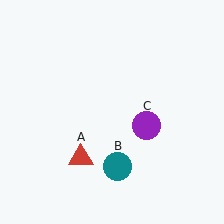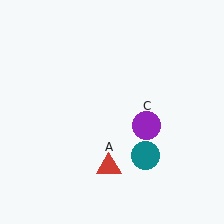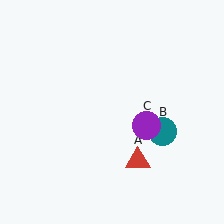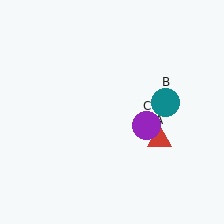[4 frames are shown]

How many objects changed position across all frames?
2 objects changed position: red triangle (object A), teal circle (object B).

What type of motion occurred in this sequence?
The red triangle (object A), teal circle (object B) rotated counterclockwise around the center of the scene.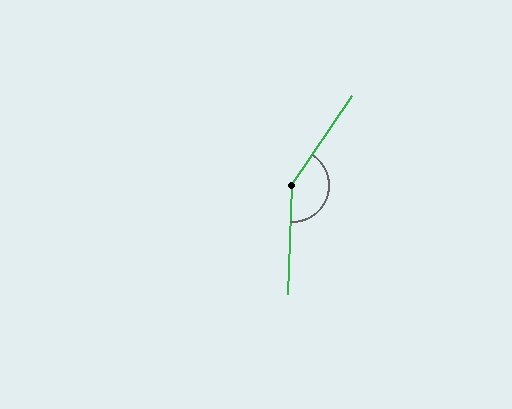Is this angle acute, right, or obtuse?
It is obtuse.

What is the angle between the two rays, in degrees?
Approximately 149 degrees.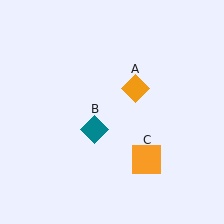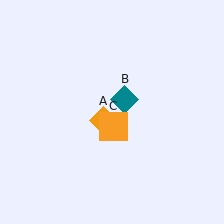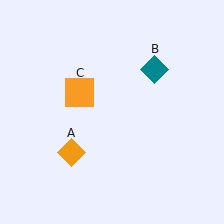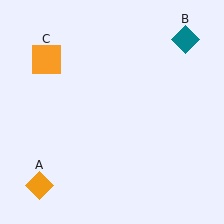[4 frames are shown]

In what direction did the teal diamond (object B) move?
The teal diamond (object B) moved up and to the right.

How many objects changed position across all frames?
3 objects changed position: orange diamond (object A), teal diamond (object B), orange square (object C).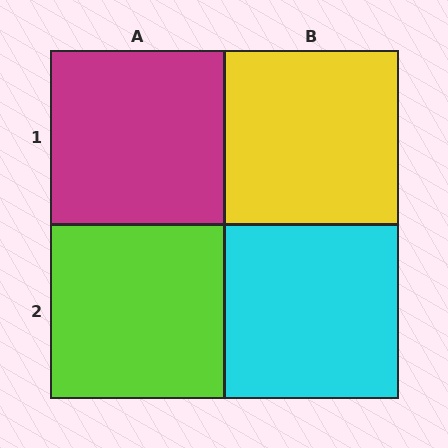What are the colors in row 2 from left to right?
Lime, cyan.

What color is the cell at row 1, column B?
Yellow.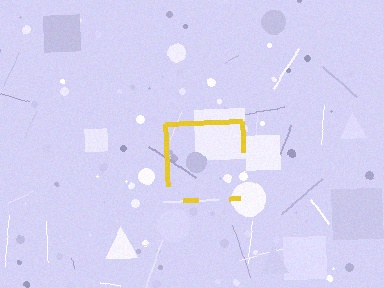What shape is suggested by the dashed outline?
The dashed outline suggests a square.